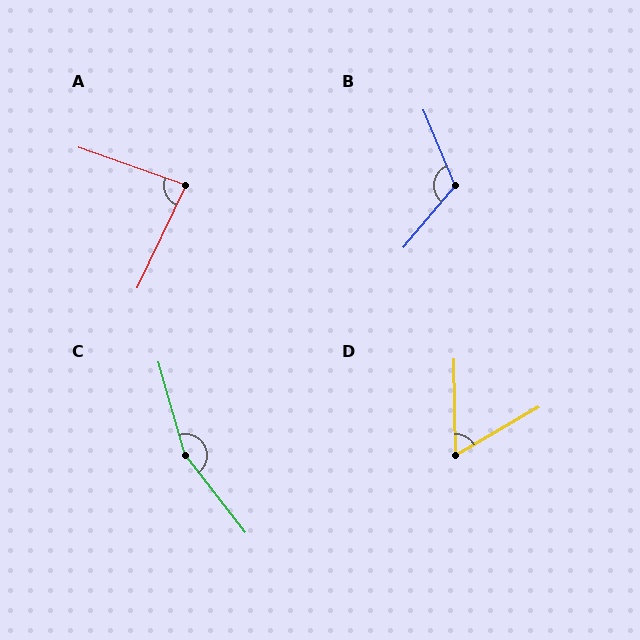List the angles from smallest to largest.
D (61°), A (84°), B (118°), C (158°).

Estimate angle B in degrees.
Approximately 118 degrees.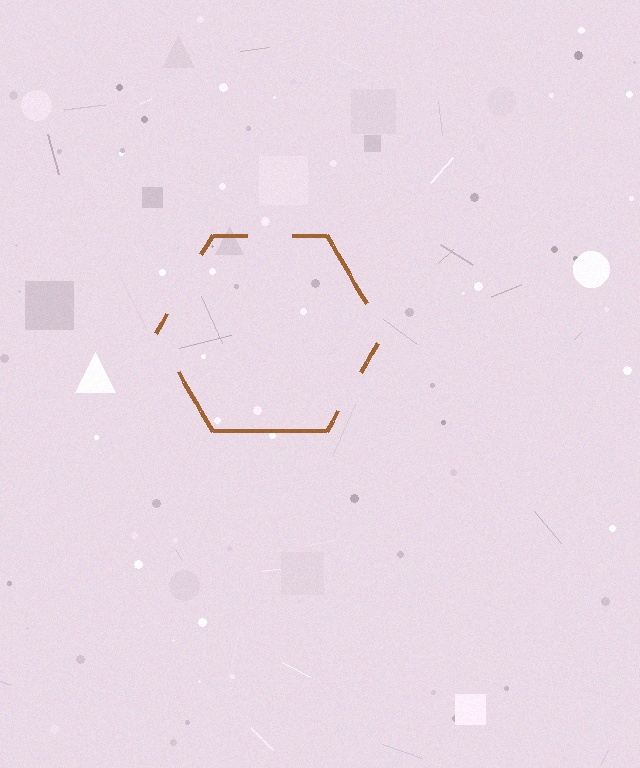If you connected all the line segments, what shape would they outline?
They would outline a hexagon.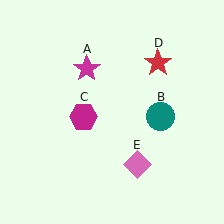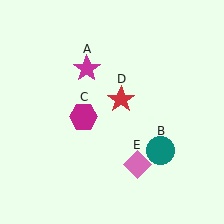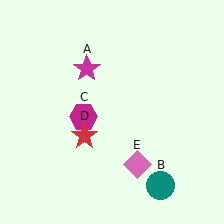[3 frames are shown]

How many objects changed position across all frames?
2 objects changed position: teal circle (object B), red star (object D).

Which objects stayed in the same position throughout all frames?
Magenta star (object A) and magenta hexagon (object C) and pink diamond (object E) remained stationary.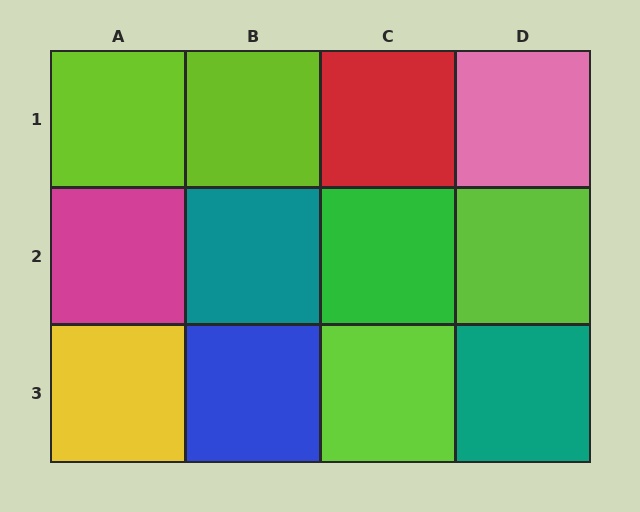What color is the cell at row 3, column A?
Yellow.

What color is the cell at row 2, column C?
Green.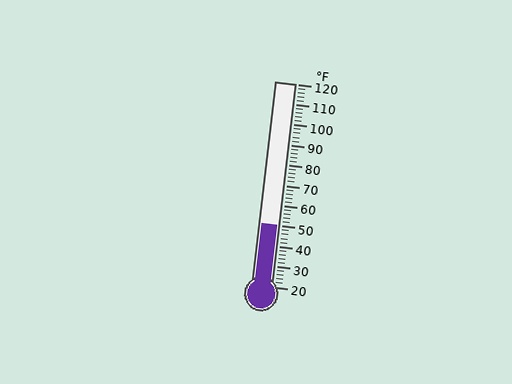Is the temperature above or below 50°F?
The temperature is at 50°F.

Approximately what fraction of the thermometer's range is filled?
The thermometer is filled to approximately 30% of its range.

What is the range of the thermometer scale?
The thermometer scale ranges from 20°F to 120°F.